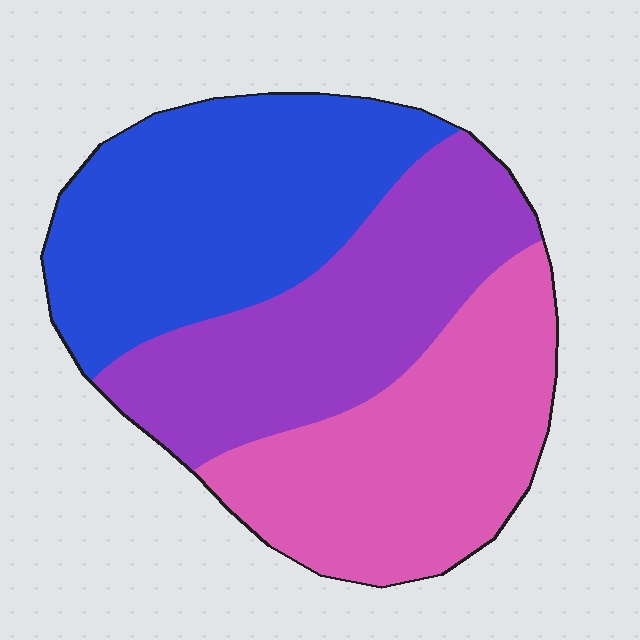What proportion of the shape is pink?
Pink covers about 35% of the shape.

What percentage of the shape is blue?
Blue takes up about three eighths (3/8) of the shape.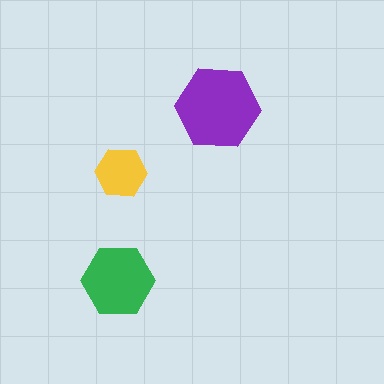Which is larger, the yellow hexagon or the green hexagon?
The green one.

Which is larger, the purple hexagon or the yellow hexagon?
The purple one.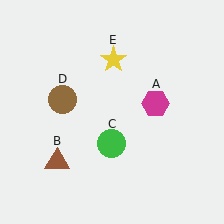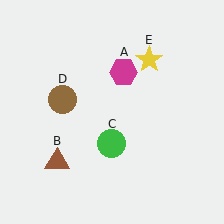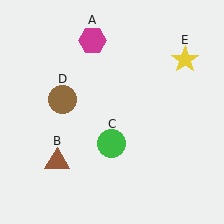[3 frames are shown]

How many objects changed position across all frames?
2 objects changed position: magenta hexagon (object A), yellow star (object E).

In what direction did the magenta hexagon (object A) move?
The magenta hexagon (object A) moved up and to the left.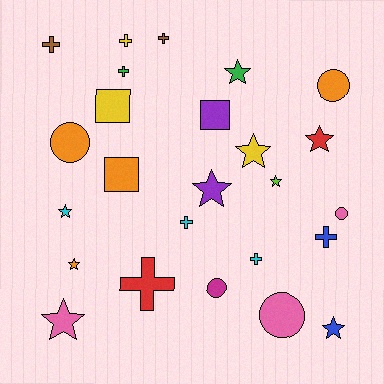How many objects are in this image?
There are 25 objects.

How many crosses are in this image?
There are 8 crosses.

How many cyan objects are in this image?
There are 3 cyan objects.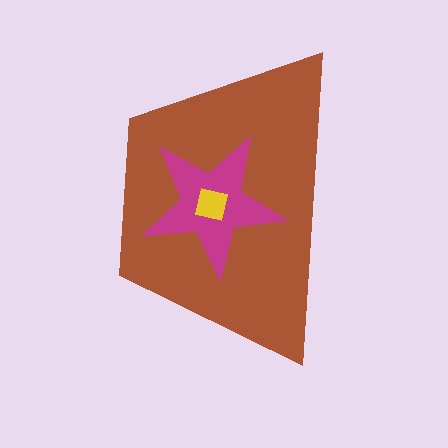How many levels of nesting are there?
3.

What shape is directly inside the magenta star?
The yellow square.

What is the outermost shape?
The brown trapezoid.